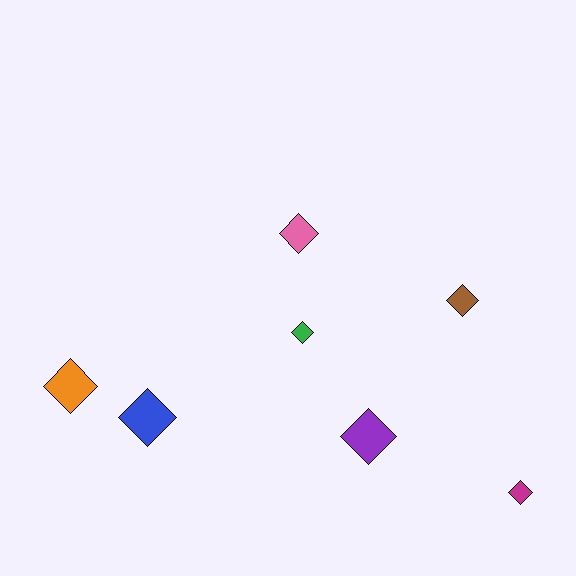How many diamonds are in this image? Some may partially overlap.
There are 7 diamonds.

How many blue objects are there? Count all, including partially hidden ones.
There is 1 blue object.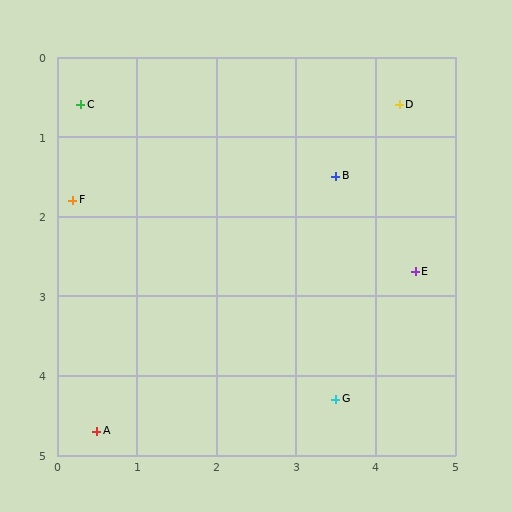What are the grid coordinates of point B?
Point B is at approximately (3.5, 1.5).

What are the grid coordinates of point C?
Point C is at approximately (0.3, 0.6).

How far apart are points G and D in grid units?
Points G and D are about 3.8 grid units apart.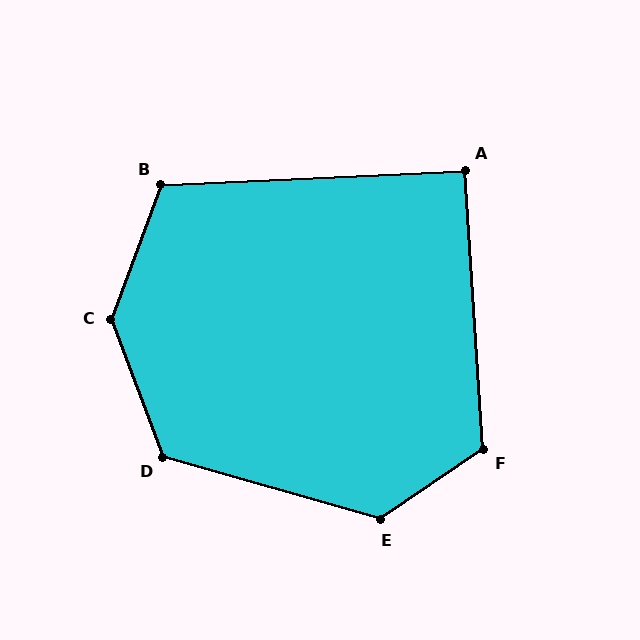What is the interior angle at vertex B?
Approximately 113 degrees (obtuse).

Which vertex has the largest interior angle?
C, at approximately 139 degrees.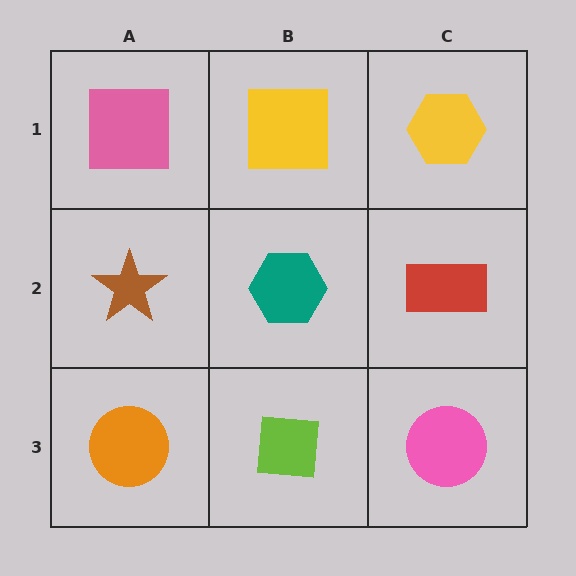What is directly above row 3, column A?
A brown star.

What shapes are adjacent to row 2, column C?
A yellow hexagon (row 1, column C), a pink circle (row 3, column C), a teal hexagon (row 2, column B).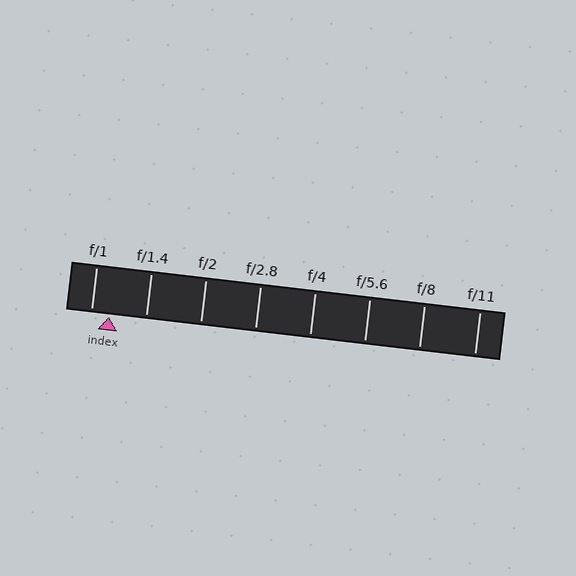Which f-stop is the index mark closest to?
The index mark is closest to f/1.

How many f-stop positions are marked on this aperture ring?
There are 8 f-stop positions marked.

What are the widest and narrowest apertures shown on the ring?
The widest aperture shown is f/1 and the narrowest is f/11.